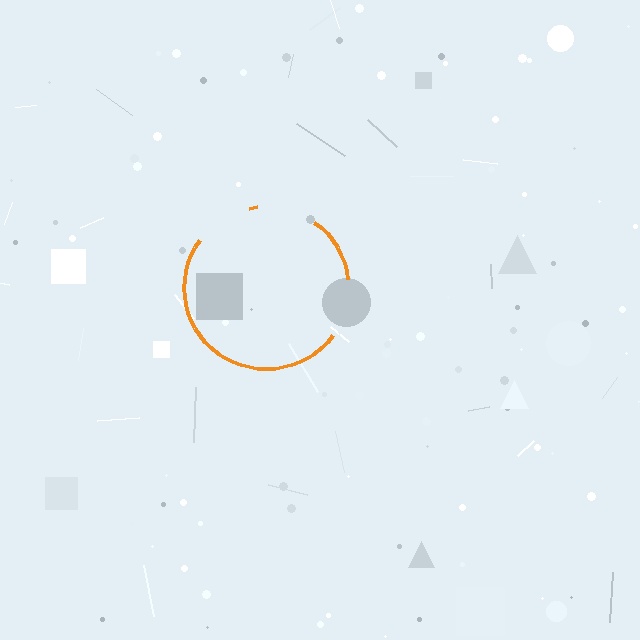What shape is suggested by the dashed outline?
The dashed outline suggests a circle.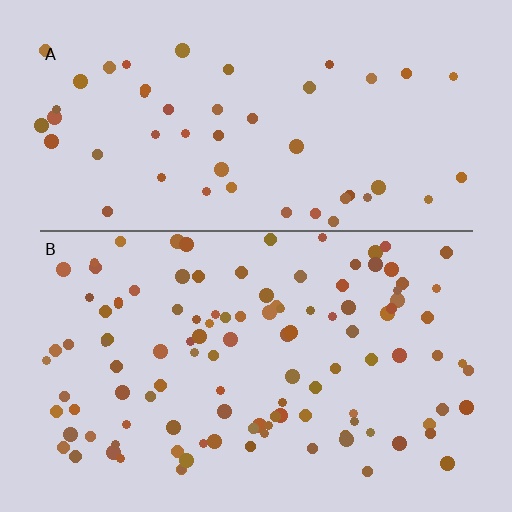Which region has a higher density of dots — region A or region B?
B (the bottom).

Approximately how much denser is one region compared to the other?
Approximately 2.3× — region B over region A.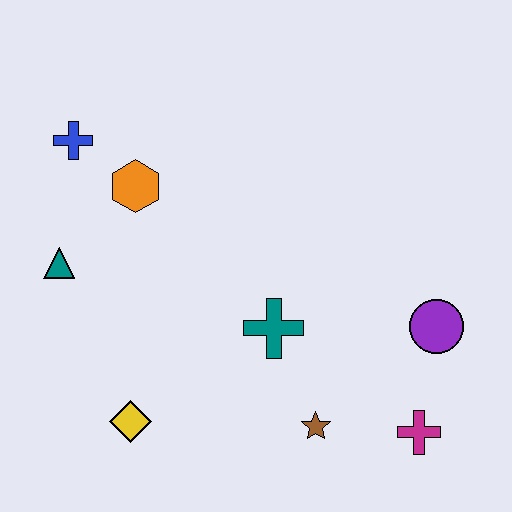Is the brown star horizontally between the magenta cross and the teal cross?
Yes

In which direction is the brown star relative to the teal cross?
The brown star is below the teal cross.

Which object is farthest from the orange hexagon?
The magenta cross is farthest from the orange hexagon.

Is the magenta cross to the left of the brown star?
No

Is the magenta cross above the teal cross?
No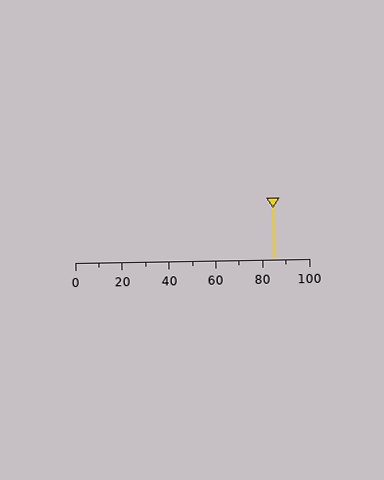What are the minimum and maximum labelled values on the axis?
The axis runs from 0 to 100.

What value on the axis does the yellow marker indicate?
The marker indicates approximately 85.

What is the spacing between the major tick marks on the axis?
The major ticks are spaced 20 apart.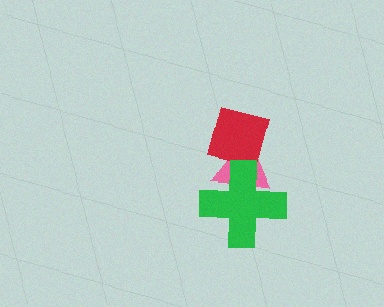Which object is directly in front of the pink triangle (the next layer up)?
The red square is directly in front of the pink triangle.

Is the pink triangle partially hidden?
Yes, it is partially covered by another shape.